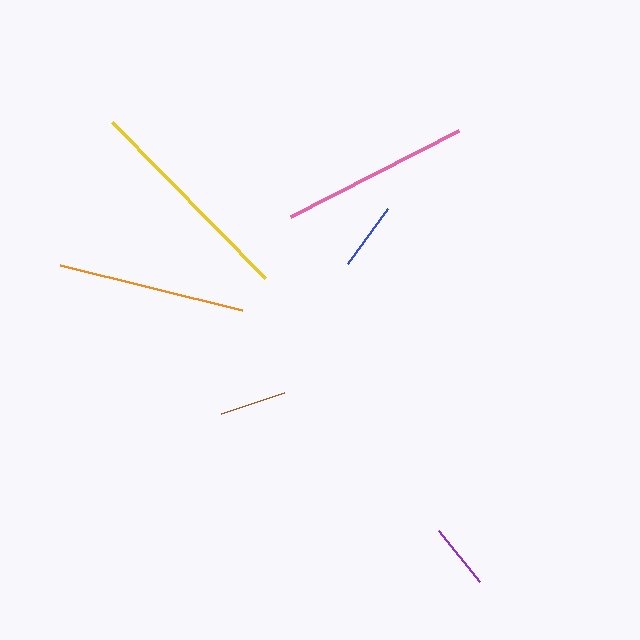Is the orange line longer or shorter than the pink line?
The pink line is longer than the orange line.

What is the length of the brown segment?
The brown segment is approximately 66 pixels long.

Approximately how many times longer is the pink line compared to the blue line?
The pink line is approximately 2.8 times the length of the blue line.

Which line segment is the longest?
The yellow line is the longest at approximately 218 pixels.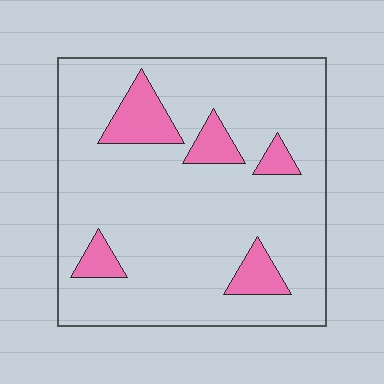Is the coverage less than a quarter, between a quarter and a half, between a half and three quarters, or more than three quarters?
Less than a quarter.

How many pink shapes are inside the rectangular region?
5.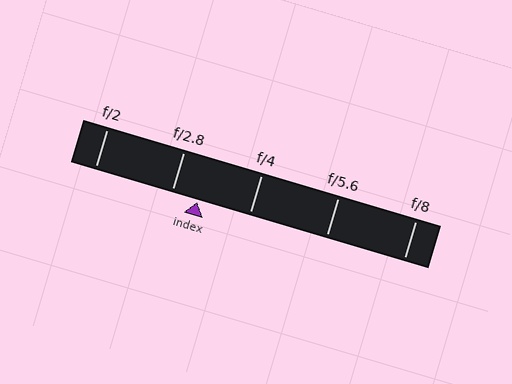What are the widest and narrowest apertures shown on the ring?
The widest aperture shown is f/2 and the narrowest is f/8.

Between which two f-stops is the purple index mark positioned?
The index mark is between f/2.8 and f/4.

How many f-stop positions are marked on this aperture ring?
There are 5 f-stop positions marked.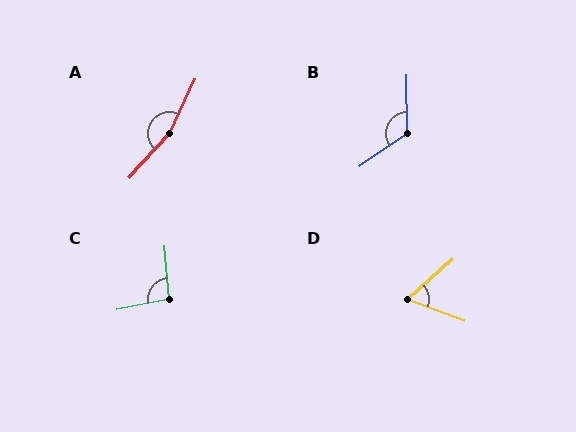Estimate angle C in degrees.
Approximately 96 degrees.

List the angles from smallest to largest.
D (63°), C (96°), B (124°), A (164°).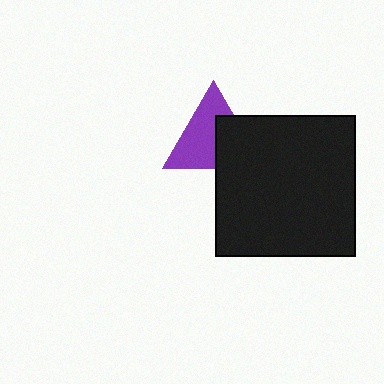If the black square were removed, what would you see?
You would see the complete purple triangle.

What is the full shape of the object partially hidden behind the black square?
The partially hidden object is a purple triangle.